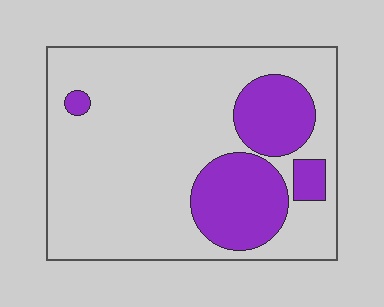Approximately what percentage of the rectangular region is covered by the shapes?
Approximately 25%.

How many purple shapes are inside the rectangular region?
4.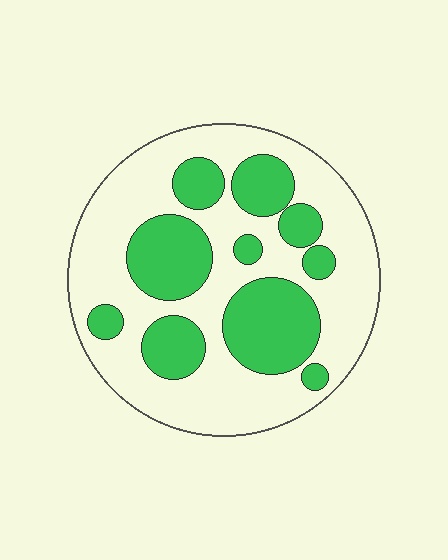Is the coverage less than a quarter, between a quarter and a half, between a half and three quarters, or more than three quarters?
Between a quarter and a half.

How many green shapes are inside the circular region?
10.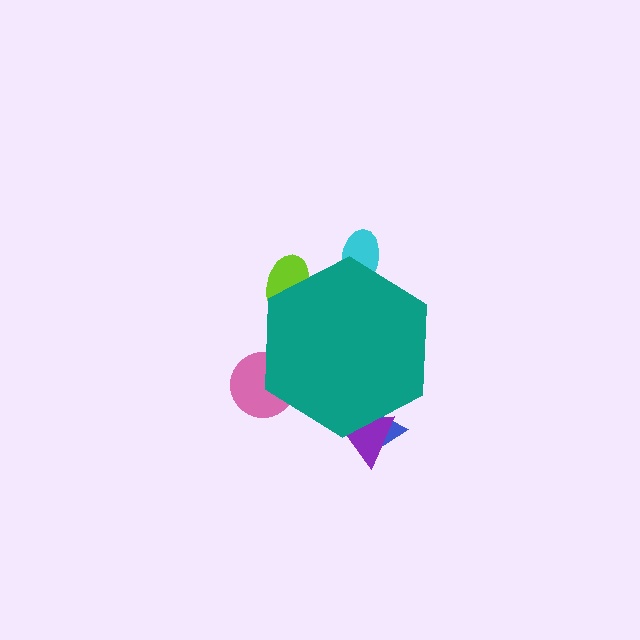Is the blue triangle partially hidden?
Yes, the blue triangle is partially hidden behind the teal hexagon.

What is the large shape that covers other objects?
A teal hexagon.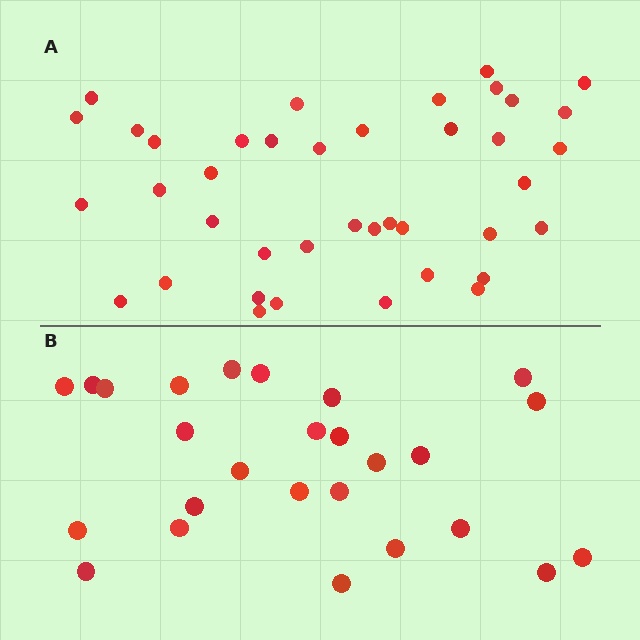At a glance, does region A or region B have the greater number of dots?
Region A (the top region) has more dots.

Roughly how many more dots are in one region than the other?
Region A has approximately 15 more dots than region B.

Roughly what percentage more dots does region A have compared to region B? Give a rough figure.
About 55% more.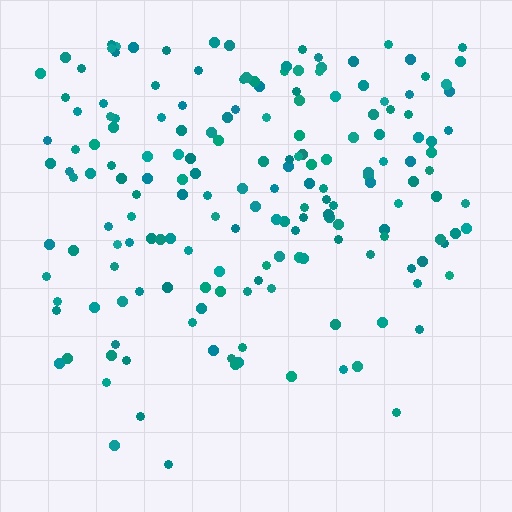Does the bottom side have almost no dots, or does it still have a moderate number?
Still a moderate number, just noticeably fewer than the top.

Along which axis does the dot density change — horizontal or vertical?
Vertical.